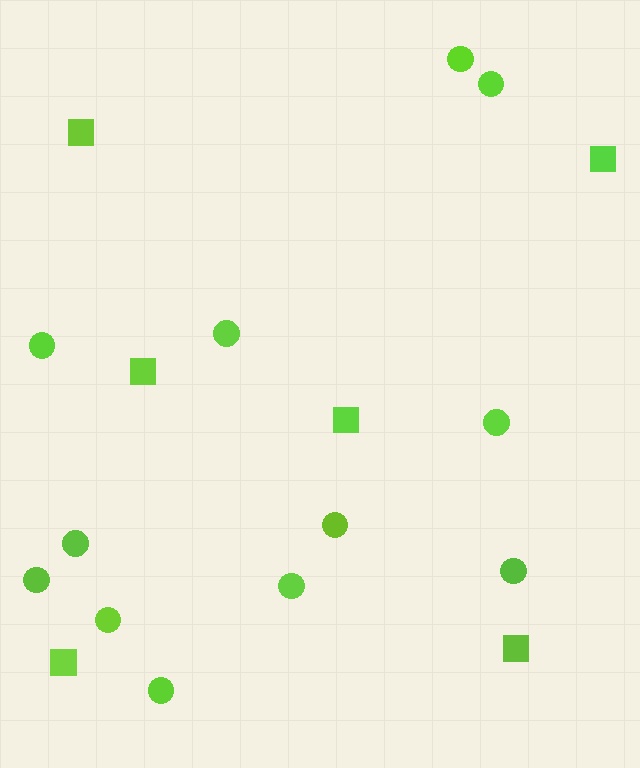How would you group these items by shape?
There are 2 groups: one group of squares (6) and one group of circles (12).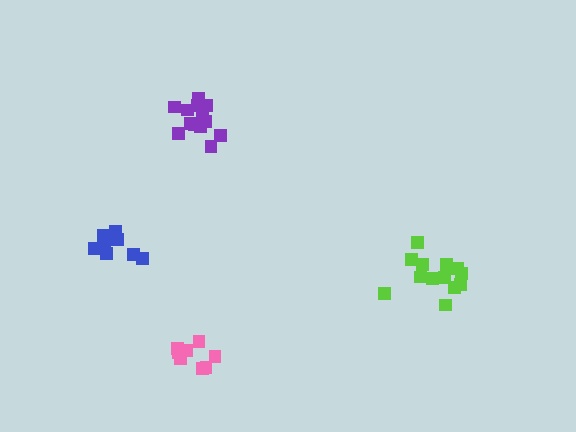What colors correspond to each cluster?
The clusters are colored: lime, purple, blue, pink.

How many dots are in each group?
Group 1: 13 dots, Group 2: 13 dots, Group 3: 8 dots, Group 4: 8 dots (42 total).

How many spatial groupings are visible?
There are 4 spatial groupings.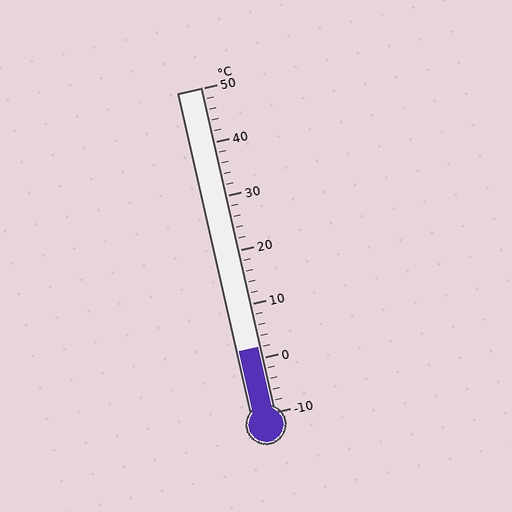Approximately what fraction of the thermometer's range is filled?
The thermometer is filled to approximately 20% of its range.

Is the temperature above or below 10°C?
The temperature is below 10°C.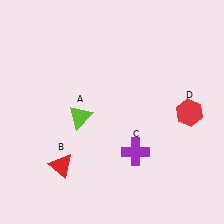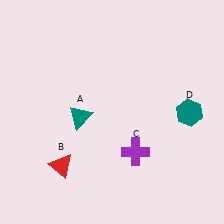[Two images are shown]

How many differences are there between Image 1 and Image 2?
There are 2 differences between the two images.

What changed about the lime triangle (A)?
In Image 1, A is lime. In Image 2, it changed to teal.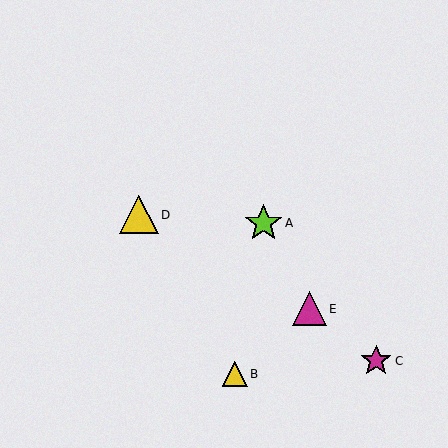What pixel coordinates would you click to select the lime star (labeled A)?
Click at (263, 223) to select the lime star A.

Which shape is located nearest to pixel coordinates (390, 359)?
The magenta star (labeled C) at (376, 361) is nearest to that location.